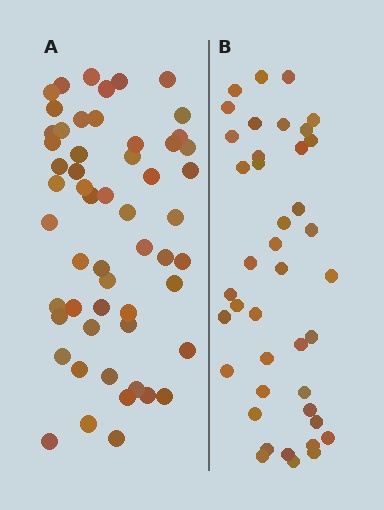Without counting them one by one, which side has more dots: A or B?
Region A (the left region) has more dots.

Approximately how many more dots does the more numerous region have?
Region A has approximately 15 more dots than region B.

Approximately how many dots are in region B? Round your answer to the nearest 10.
About 40 dots. (The exact count is 41, which rounds to 40.)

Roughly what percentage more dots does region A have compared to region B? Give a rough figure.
About 35% more.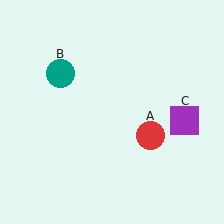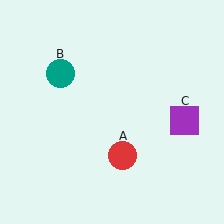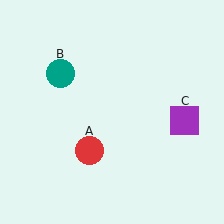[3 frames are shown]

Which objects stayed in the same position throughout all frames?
Teal circle (object B) and purple square (object C) remained stationary.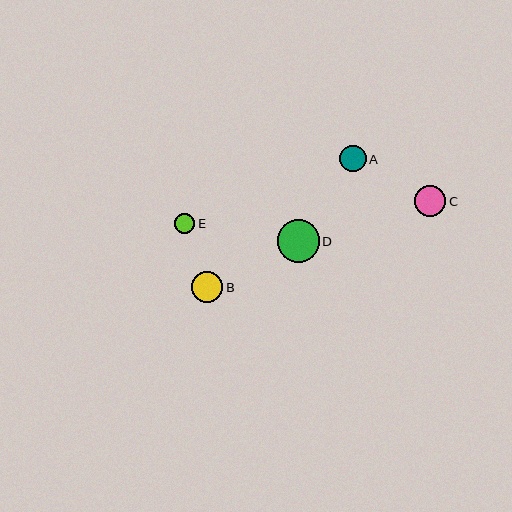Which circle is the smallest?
Circle E is the smallest with a size of approximately 20 pixels.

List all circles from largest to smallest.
From largest to smallest: D, C, B, A, E.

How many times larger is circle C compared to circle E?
Circle C is approximately 1.6 times the size of circle E.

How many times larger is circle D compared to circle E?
Circle D is approximately 2.1 times the size of circle E.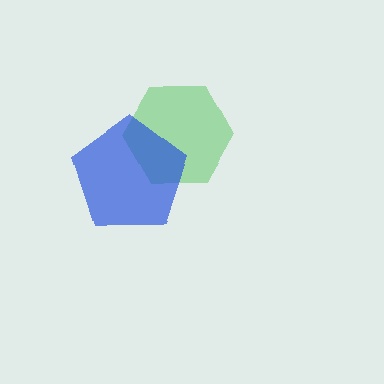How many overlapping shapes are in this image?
There are 2 overlapping shapes in the image.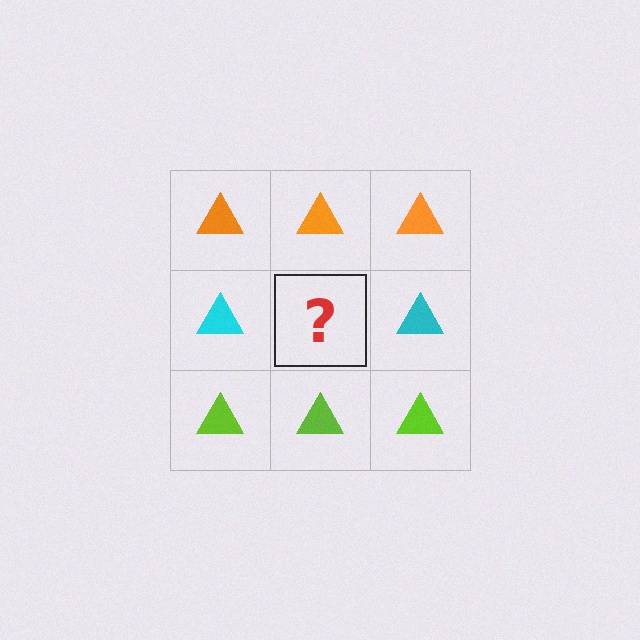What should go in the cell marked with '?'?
The missing cell should contain a cyan triangle.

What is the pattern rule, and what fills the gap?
The rule is that each row has a consistent color. The gap should be filled with a cyan triangle.